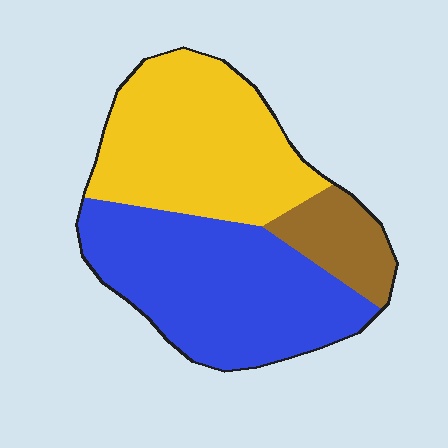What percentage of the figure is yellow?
Yellow covers around 40% of the figure.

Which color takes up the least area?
Brown, at roughly 15%.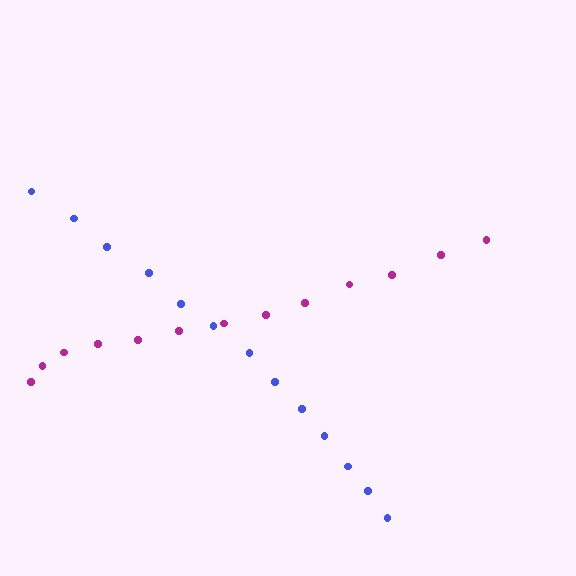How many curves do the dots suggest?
There are 2 distinct paths.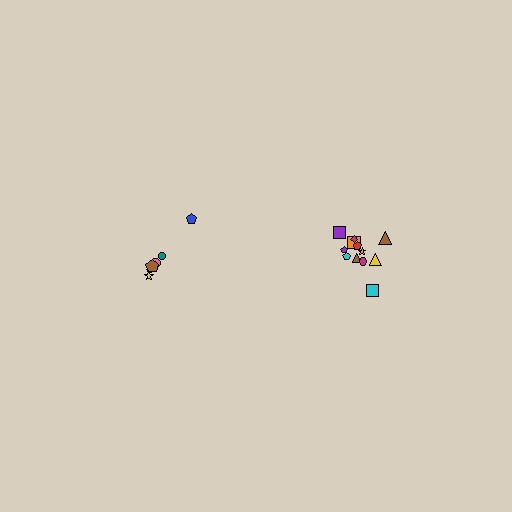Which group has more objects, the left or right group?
The right group.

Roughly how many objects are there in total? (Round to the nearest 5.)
Roughly 20 objects in total.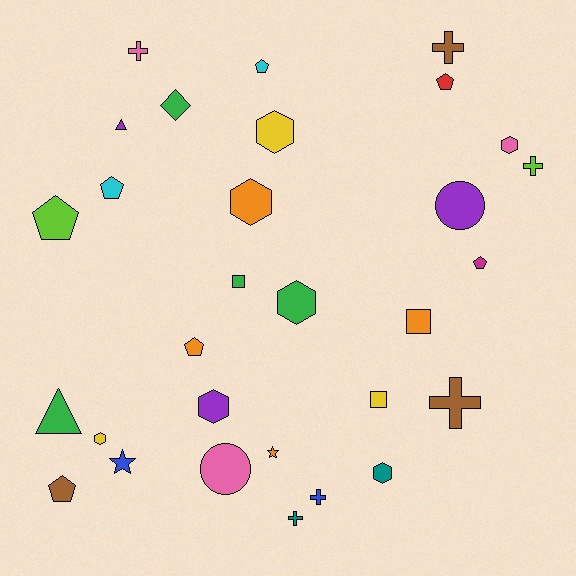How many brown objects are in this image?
There are 3 brown objects.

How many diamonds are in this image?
There is 1 diamond.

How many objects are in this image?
There are 30 objects.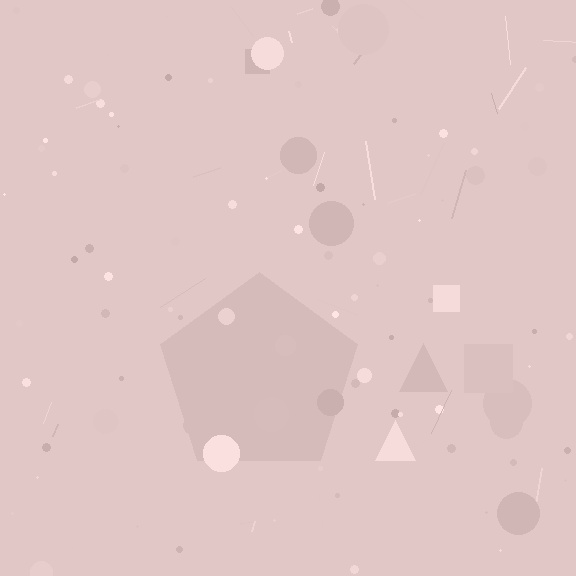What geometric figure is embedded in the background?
A pentagon is embedded in the background.